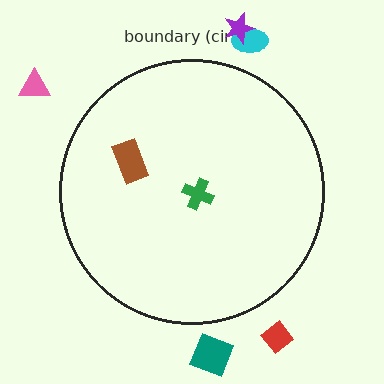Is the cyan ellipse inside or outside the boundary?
Outside.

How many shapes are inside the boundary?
2 inside, 5 outside.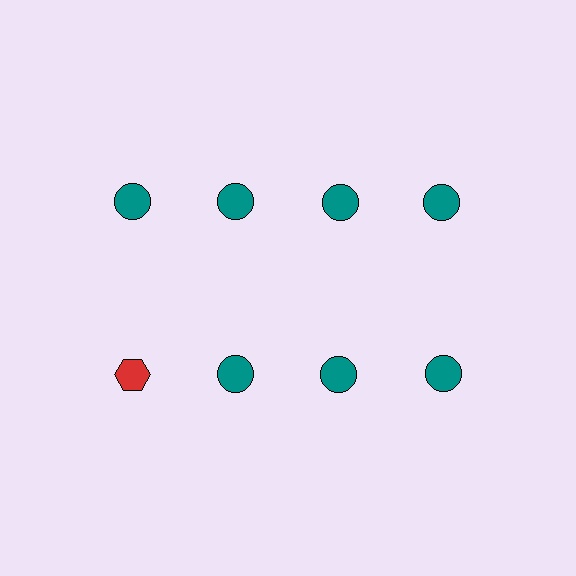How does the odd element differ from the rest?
It differs in both color (red instead of teal) and shape (hexagon instead of circle).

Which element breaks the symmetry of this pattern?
The red hexagon in the second row, leftmost column breaks the symmetry. All other shapes are teal circles.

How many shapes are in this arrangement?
There are 8 shapes arranged in a grid pattern.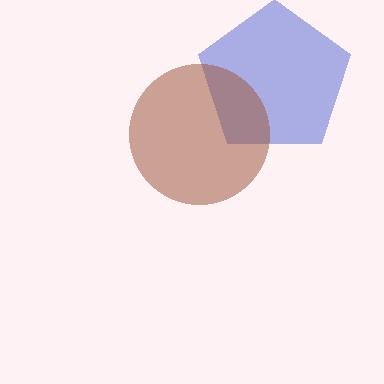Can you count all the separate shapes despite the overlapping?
Yes, there are 2 separate shapes.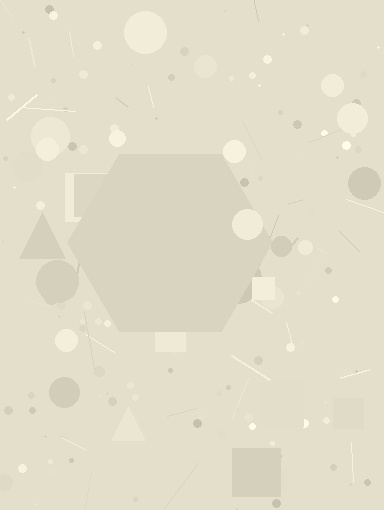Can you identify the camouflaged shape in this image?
The camouflaged shape is a hexagon.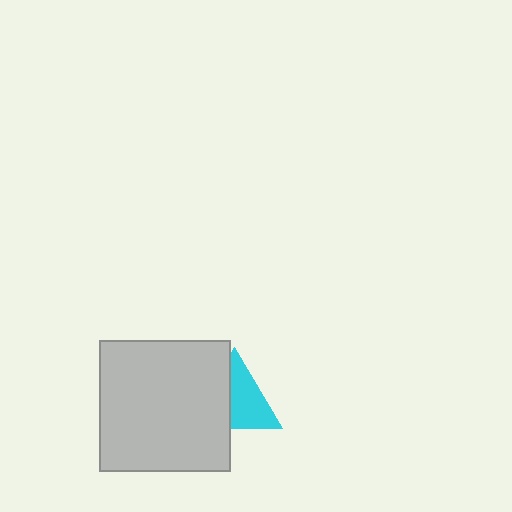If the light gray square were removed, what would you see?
You would see the complete cyan triangle.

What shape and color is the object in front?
The object in front is a light gray square.